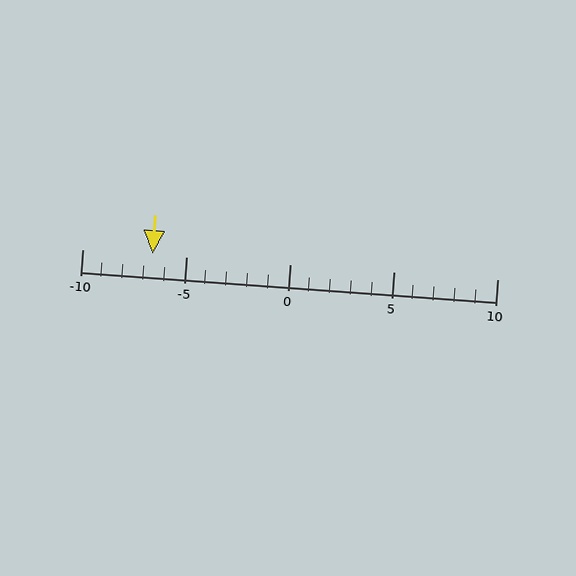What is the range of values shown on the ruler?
The ruler shows values from -10 to 10.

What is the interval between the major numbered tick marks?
The major tick marks are spaced 5 units apart.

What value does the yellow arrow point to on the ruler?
The yellow arrow points to approximately -7.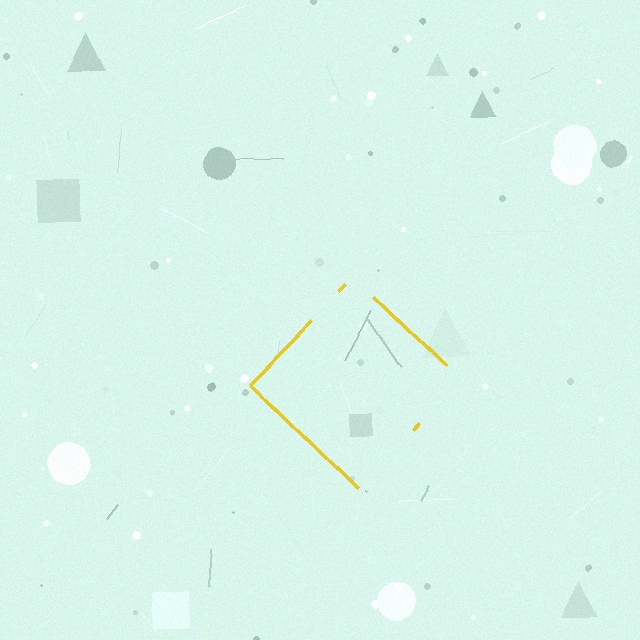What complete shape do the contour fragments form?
The contour fragments form a diamond.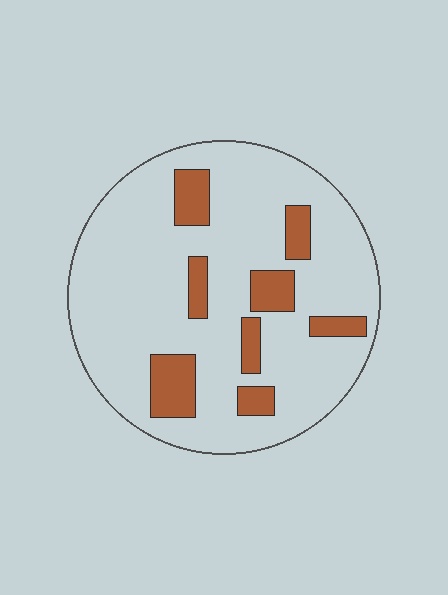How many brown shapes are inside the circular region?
8.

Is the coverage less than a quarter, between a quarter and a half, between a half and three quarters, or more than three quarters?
Less than a quarter.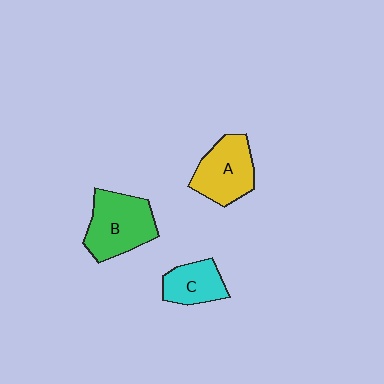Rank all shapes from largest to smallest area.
From largest to smallest: B (green), A (yellow), C (cyan).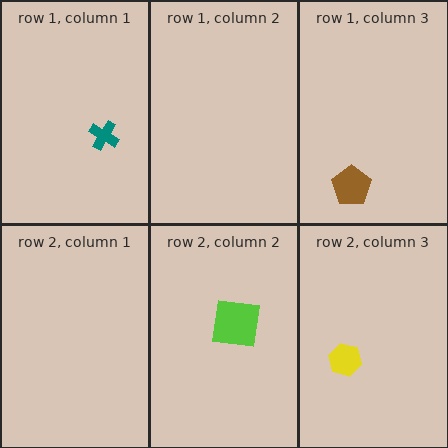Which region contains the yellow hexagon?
The row 2, column 3 region.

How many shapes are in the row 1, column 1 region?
1.